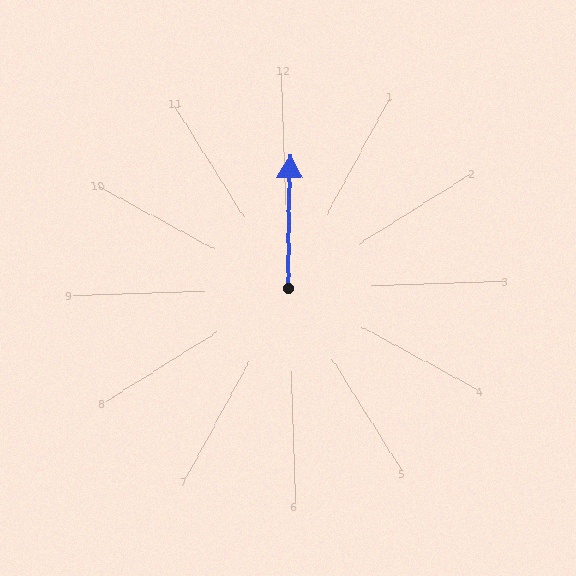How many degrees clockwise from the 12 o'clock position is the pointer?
Approximately 3 degrees.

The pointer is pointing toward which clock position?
Roughly 12 o'clock.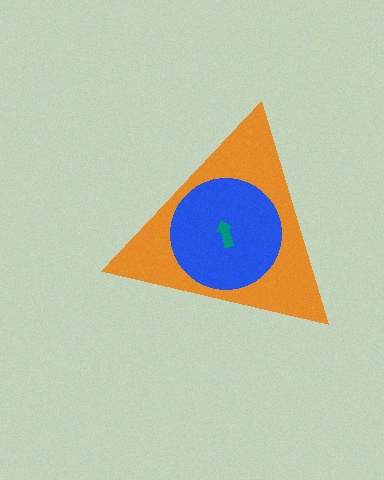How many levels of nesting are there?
3.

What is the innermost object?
The teal arrow.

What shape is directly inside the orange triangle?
The blue circle.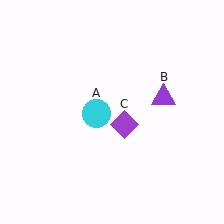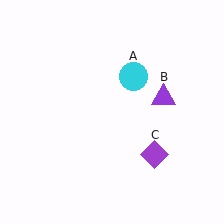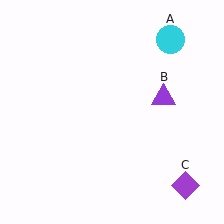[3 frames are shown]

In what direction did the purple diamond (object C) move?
The purple diamond (object C) moved down and to the right.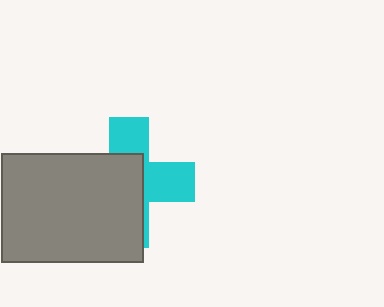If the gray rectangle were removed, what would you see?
You would see the complete cyan cross.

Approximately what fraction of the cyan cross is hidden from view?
Roughly 57% of the cyan cross is hidden behind the gray rectangle.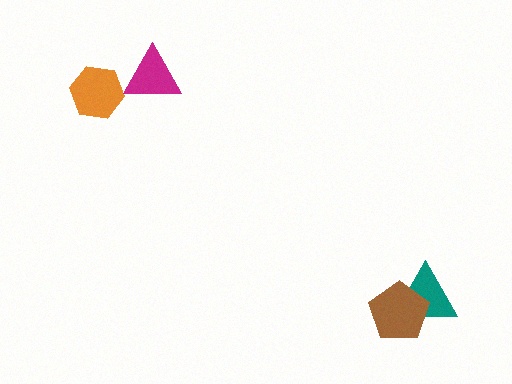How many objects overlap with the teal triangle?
1 object overlaps with the teal triangle.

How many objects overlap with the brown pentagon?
1 object overlaps with the brown pentagon.